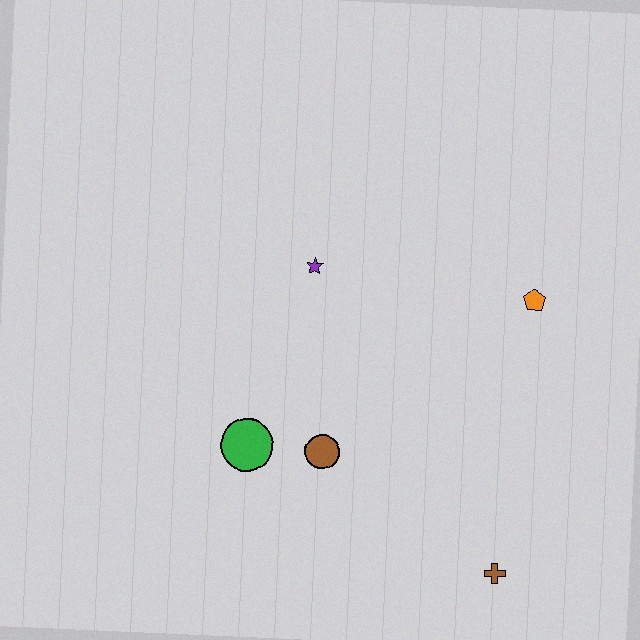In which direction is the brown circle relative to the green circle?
The brown circle is to the right of the green circle.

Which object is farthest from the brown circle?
The orange pentagon is farthest from the brown circle.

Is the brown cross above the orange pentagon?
No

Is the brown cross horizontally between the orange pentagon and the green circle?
Yes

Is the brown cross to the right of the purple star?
Yes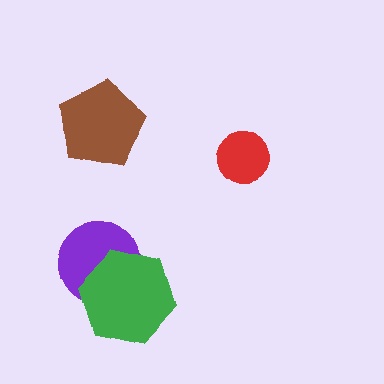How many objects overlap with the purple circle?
1 object overlaps with the purple circle.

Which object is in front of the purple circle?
The green hexagon is in front of the purple circle.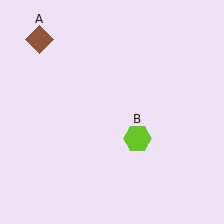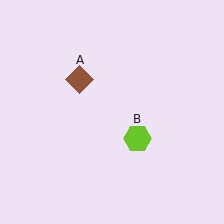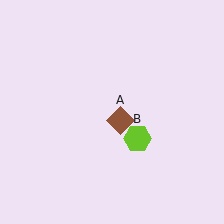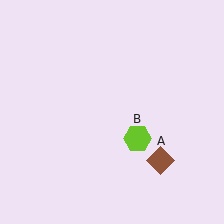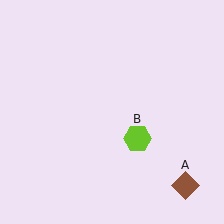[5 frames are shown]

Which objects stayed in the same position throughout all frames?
Lime hexagon (object B) remained stationary.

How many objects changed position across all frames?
1 object changed position: brown diamond (object A).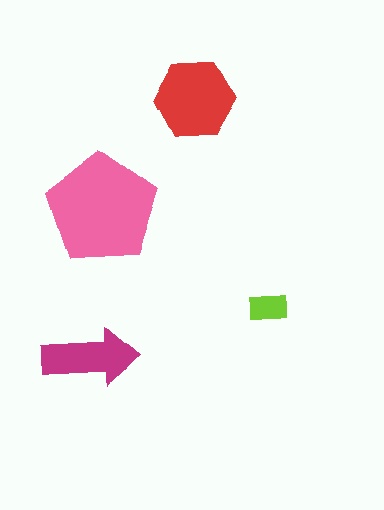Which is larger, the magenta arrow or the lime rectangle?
The magenta arrow.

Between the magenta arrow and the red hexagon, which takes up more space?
The red hexagon.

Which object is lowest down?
The magenta arrow is bottommost.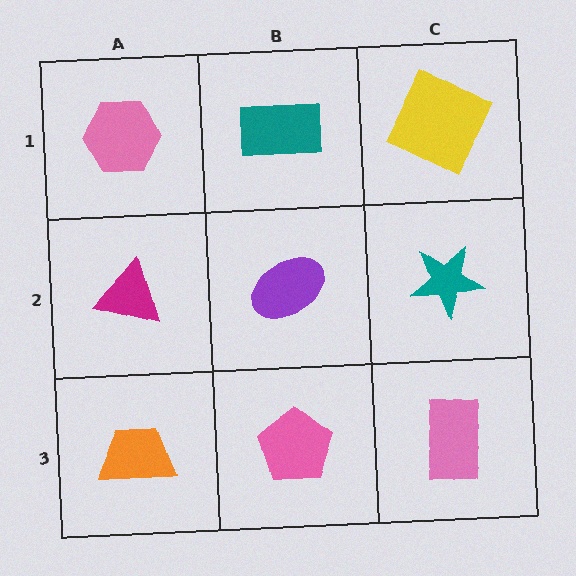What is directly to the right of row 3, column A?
A pink pentagon.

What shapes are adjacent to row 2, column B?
A teal rectangle (row 1, column B), a pink pentagon (row 3, column B), a magenta triangle (row 2, column A), a teal star (row 2, column C).